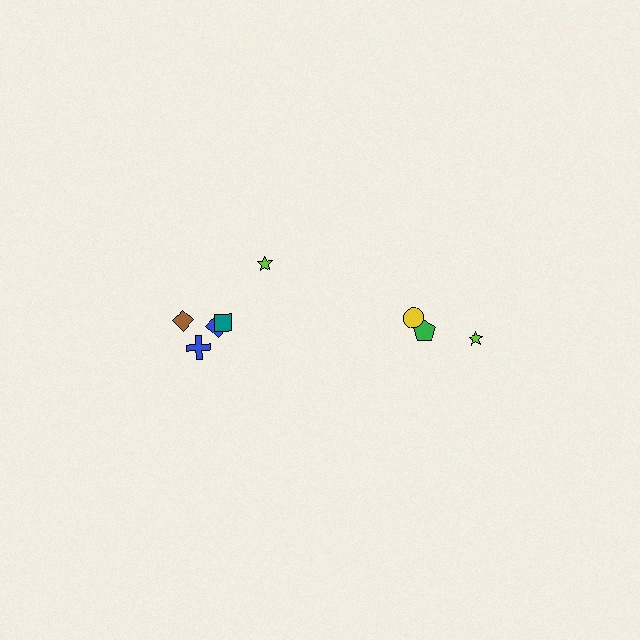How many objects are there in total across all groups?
There are 8 objects.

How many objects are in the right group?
There are 3 objects.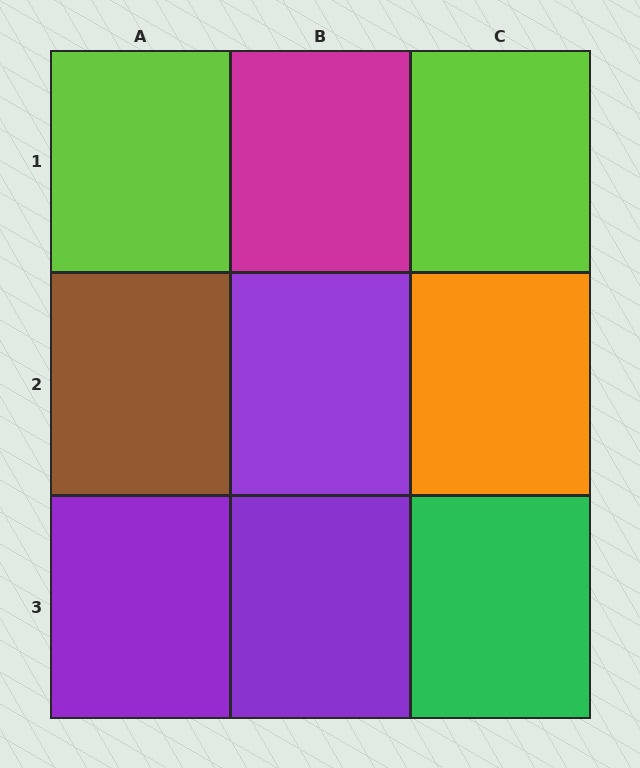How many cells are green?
1 cell is green.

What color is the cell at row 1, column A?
Lime.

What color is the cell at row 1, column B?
Magenta.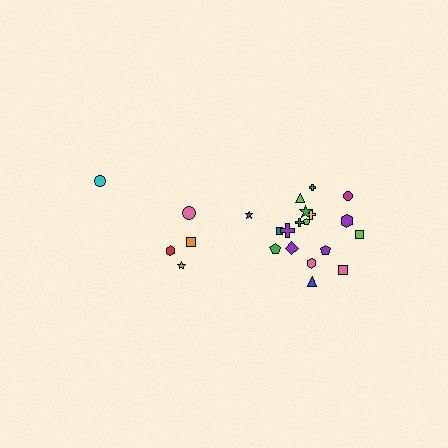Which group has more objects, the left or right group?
The right group.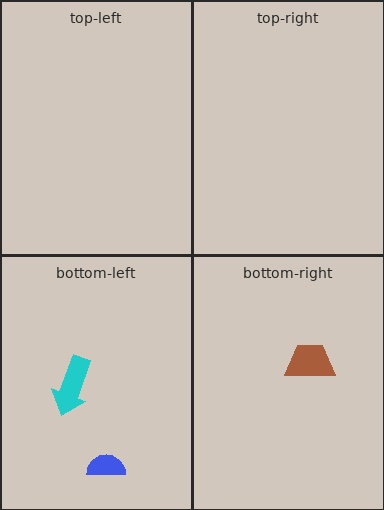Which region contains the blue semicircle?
The bottom-left region.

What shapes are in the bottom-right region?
The brown trapezoid.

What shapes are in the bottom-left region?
The cyan arrow, the blue semicircle.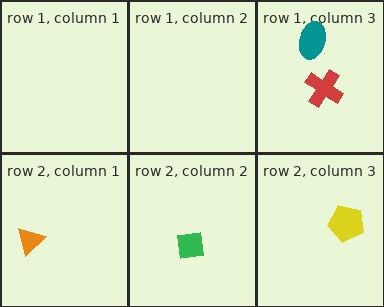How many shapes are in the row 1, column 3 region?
2.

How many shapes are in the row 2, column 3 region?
1.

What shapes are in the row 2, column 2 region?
The green square.